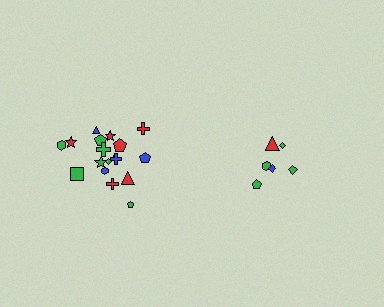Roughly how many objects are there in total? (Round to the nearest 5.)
Roughly 25 objects in total.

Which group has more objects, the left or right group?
The left group.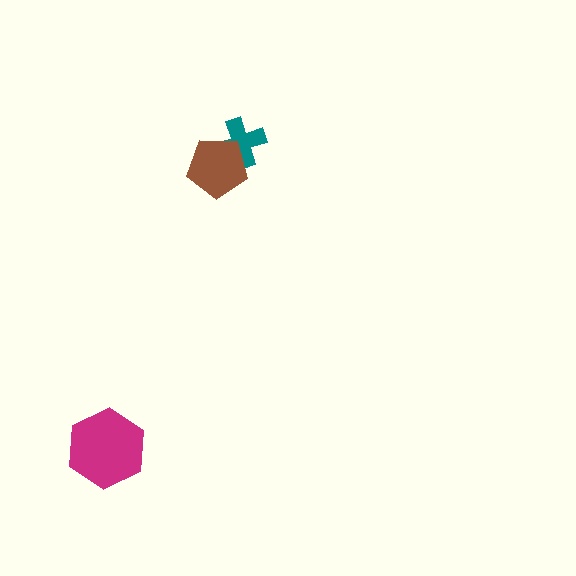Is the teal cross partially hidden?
Yes, it is partially covered by another shape.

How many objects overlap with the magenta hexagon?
0 objects overlap with the magenta hexagon.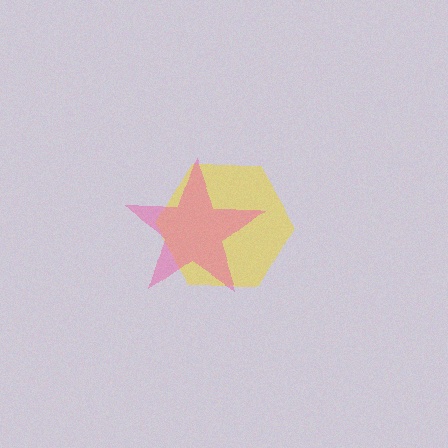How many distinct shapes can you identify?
There are 2 distinct shapes: a yellow hexagon, a pink star.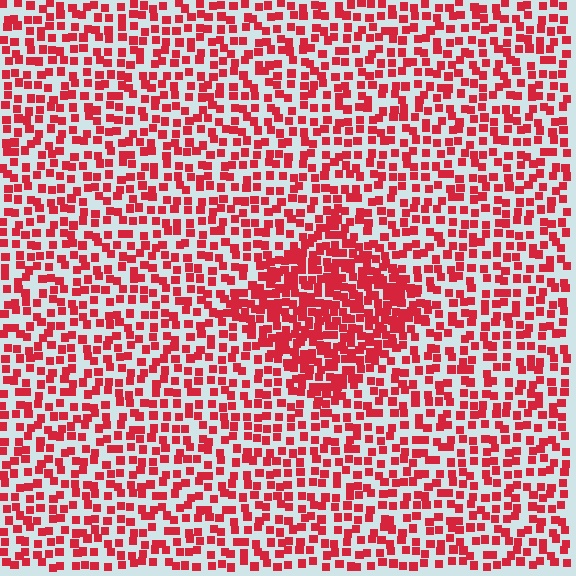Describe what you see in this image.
The image contains small red elements arranged at two different densities. A diamond-shaped region is visible where the elements are more densely packed than the surrounding area.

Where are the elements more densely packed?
The elements are more densely packed inside the diamond boundary.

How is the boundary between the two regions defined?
The boundary is defined by a change in element density (approximately 1.9x ratio). All elements are the same color, size, and shape.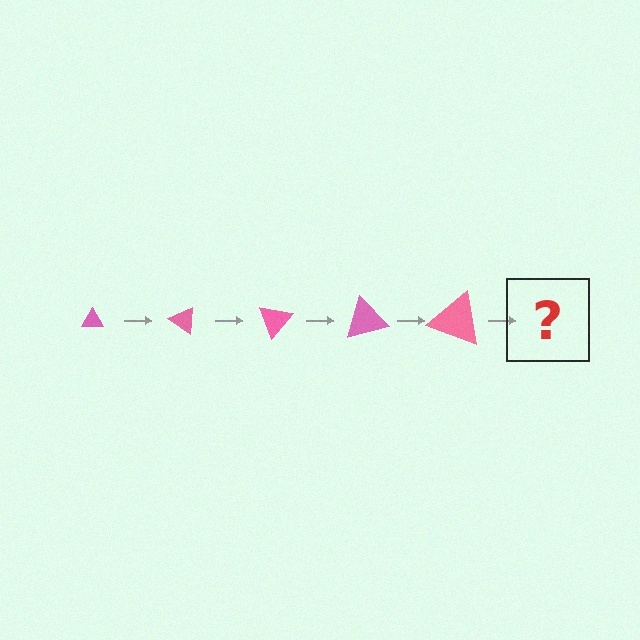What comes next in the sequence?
The next element should be a triangle, larger than the previous one and rotated 175 degrees from the start.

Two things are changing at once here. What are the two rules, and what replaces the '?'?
The two rules are that the triangle grows larger each step and it rotates 35 degrees each step. The '?' should be a triangle, larger than the previous one and rotated 175 degrees from the start.